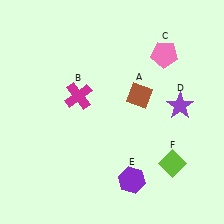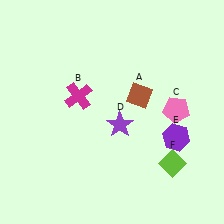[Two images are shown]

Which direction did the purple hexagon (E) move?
The purple hexagon (E) moved right.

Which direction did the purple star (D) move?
The purple star (D) moved left.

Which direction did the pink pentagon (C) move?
The pink pentagon (C) moved down.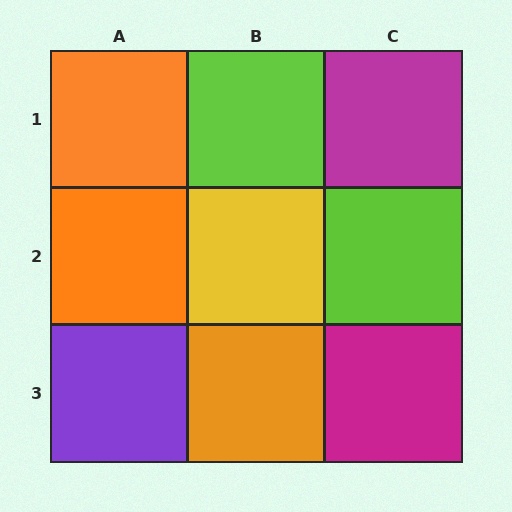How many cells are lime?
2 cells are lime.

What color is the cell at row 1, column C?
Magenta.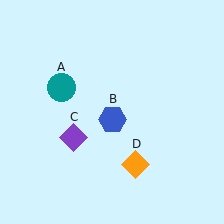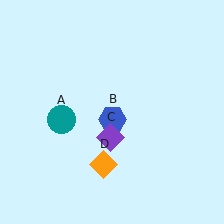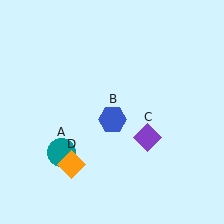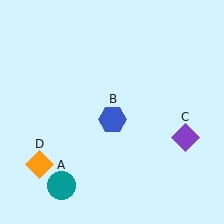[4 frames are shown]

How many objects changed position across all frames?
3 objects changed position: teal circle (object A), purple diamond (object C), orange diamond (object D).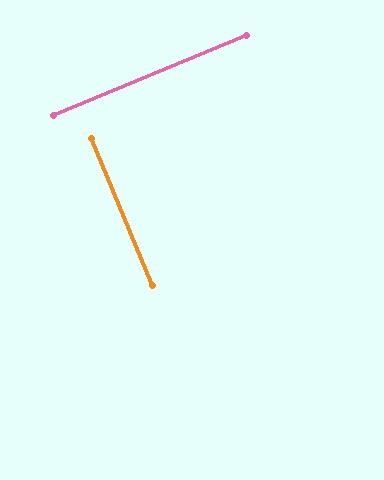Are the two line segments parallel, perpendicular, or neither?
Perpendicular — they meet at approximately 90°.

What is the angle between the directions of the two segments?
Approximately 90 degrees.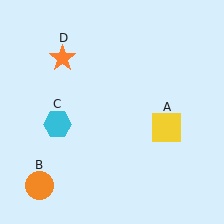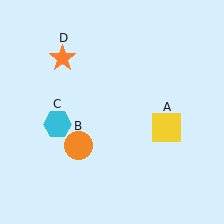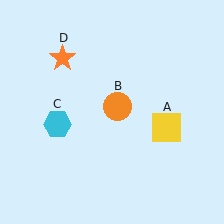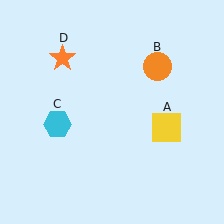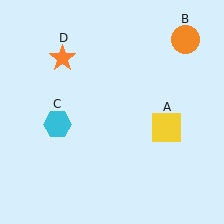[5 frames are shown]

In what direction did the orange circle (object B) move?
The orange circle (object B) moved up and to the right.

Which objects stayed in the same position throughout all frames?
Yellow square (object A) and cyan hexagon (object C) and orange star (object D) remained stationary.